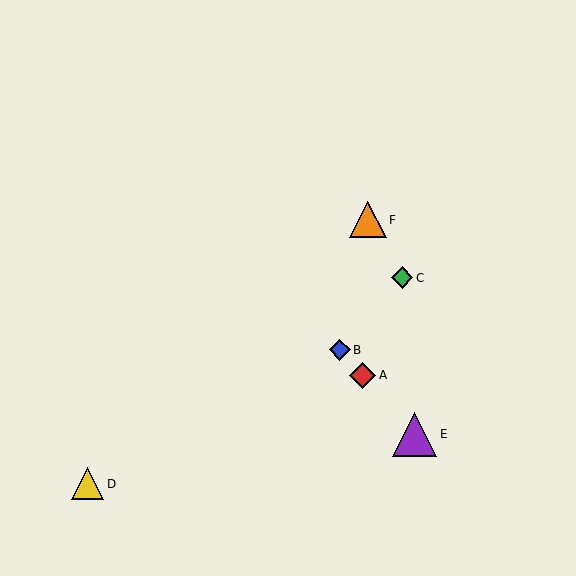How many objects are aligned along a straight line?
3 objects (A, B, E) are aligned along a straight line.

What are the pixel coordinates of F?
Object F is at (368, 220).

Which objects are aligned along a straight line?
Objects A, B, E are aligned along a straight line.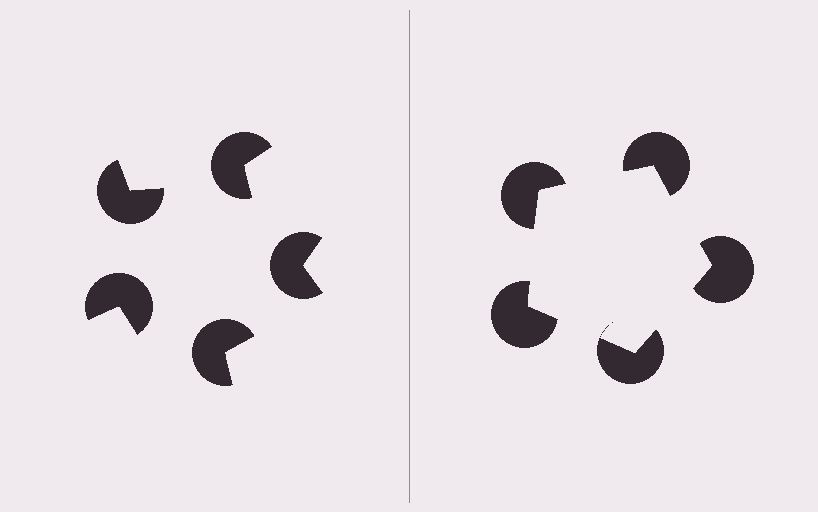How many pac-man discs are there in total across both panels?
10 — 5 on each side.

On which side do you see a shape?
An illusory pentagon appears on the right side. On the left side the wedge cuts are rotated, so no coherent shape forms.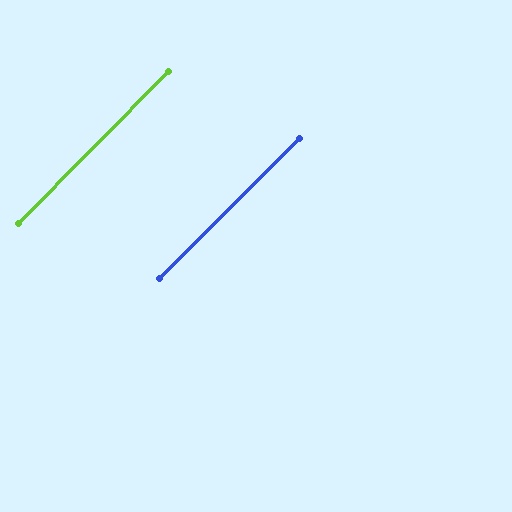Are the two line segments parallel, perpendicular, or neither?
Parallel — their directions differ by only 0.5°.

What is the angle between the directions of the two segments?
Approximately 1 degree.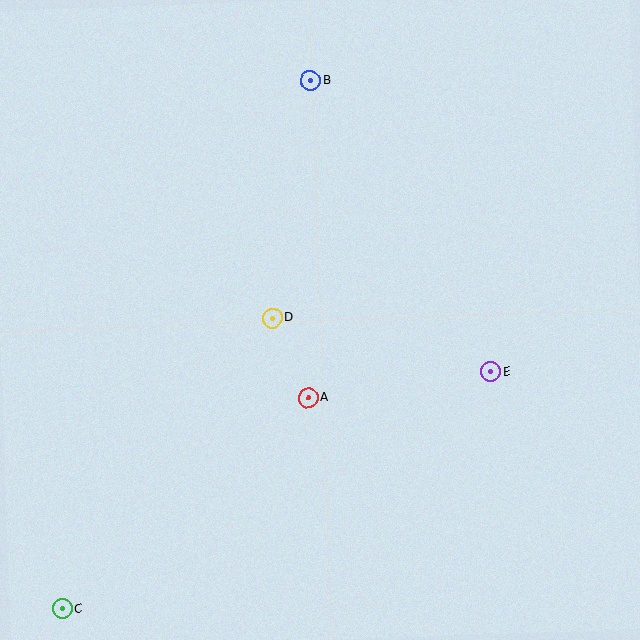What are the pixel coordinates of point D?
Point D is at (272, 318).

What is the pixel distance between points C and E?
The distance between C and E is 490 pixels.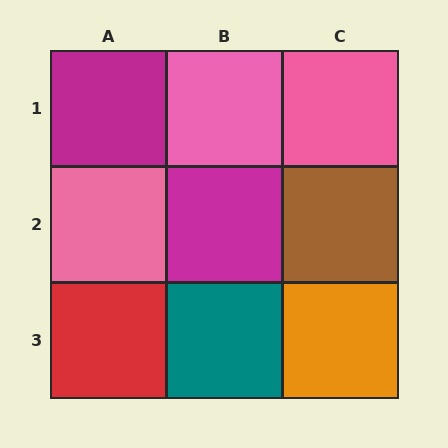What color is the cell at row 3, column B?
Teal.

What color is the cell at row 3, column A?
Red.